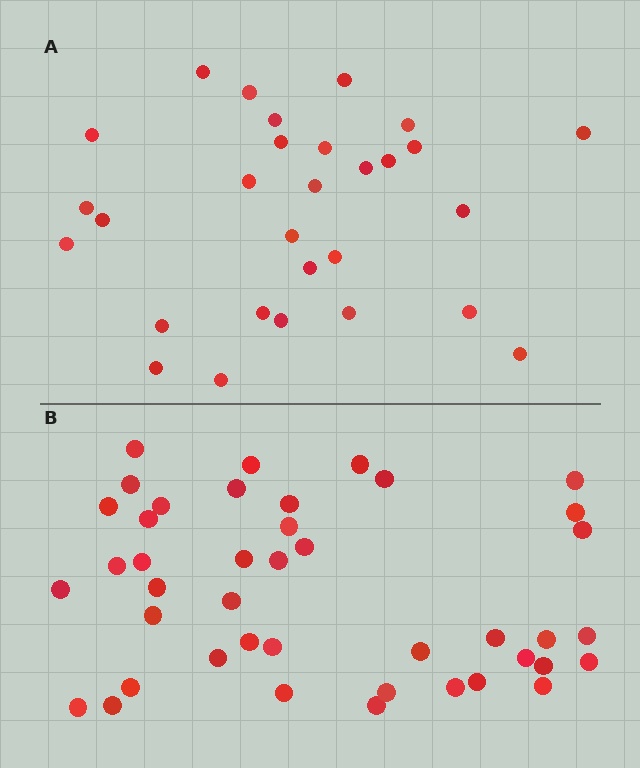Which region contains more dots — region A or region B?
Region B (the bottom region) has more dots.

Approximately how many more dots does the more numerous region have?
Region B has approximately 15 more dots than region A.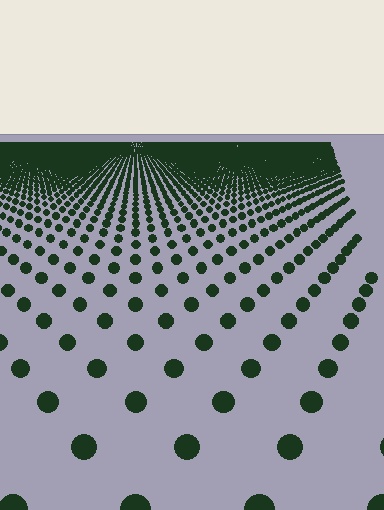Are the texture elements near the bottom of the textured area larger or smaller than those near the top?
Larger. Near the bottom, elements are closer to the viewer and appear at a bigger on-screen size.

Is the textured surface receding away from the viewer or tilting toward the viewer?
The surface is receding away from the viewer. Texture elements get smaller and denser toward the top.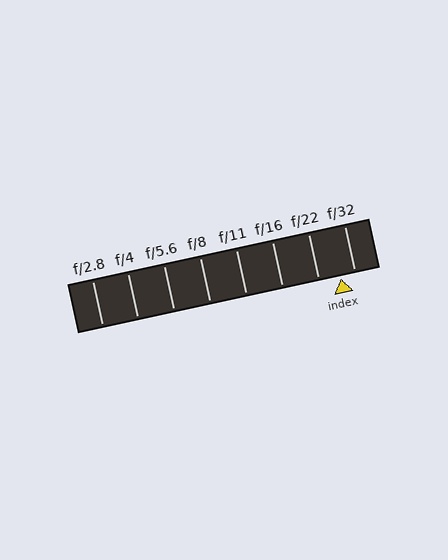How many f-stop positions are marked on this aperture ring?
There are 8 f-stop positions marked.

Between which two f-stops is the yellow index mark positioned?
The index mark is between f/22 and f/32.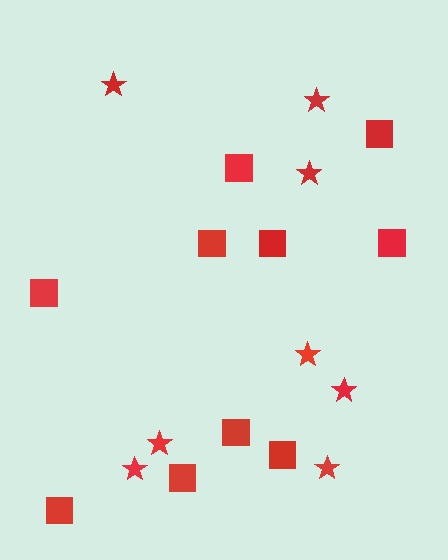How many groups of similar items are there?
There are 2 groups: one group of stars (8) and one group of squares (10).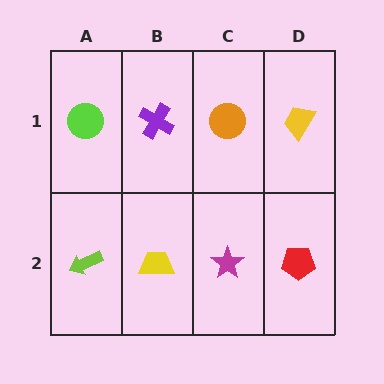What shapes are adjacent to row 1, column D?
A red pentagon (row 2, column D), an orange circle (row 1, column C).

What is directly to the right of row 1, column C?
A yellow trapezoid.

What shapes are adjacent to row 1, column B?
A yellow trapezoid (row 2, column B), a lime circle (row 1, column A), an orange circle (row 1, column C).